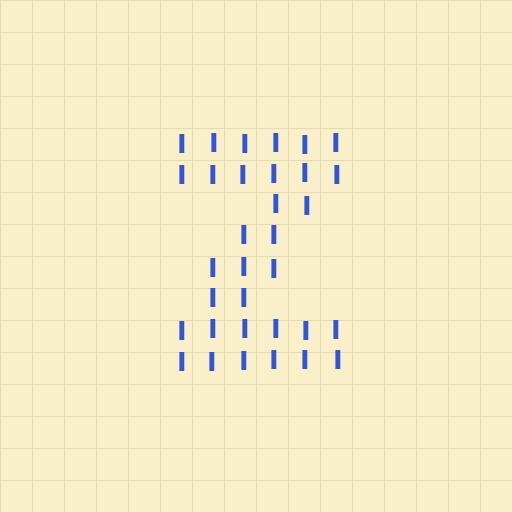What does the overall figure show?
The overall figure shows the letter Z.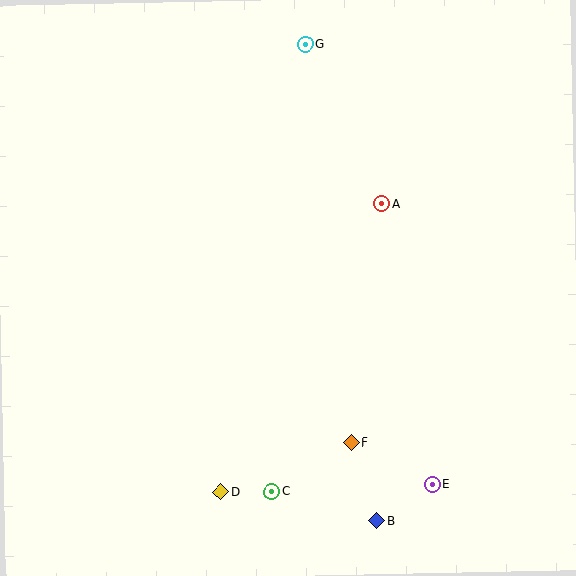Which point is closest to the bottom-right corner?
Point E is closest to the bottom-right corner.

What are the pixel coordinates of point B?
Point B is at (376, 521).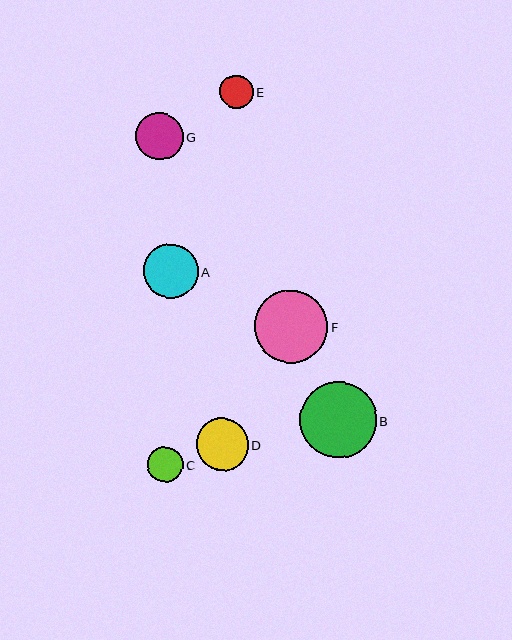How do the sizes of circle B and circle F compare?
Circle B and circle F are approximately the same size.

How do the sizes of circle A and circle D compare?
Circle A and circle D are approximately the same size.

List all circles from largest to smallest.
From largest to smallest: B, F, A, D, G, C, E.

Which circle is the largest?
Circle B is the largest with a size of approximately 76 pixels.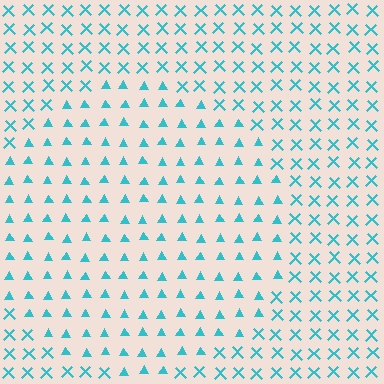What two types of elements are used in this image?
The image uses triangles inside the circle region and X marks outside it.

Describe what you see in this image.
The image is filled with small cyan elements arranged in a uniform grid. A circle-shaped region contains triangles, while the surrounding area contains X marks. The boundary is defined purely by the change in element shape.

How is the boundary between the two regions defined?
The boundary is defined by a change in element shape: triangles inside vs. X marks outside. All elements share the same color and spacing.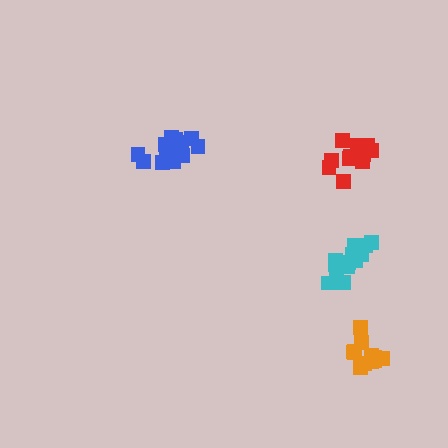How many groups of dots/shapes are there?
There are 4 groups.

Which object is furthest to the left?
The blue cluster is leftmost.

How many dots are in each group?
Group 1: 13 dots, Group 2: 12 dots, Group 3: 12 dots, Group 4: 14 dots (51 total).